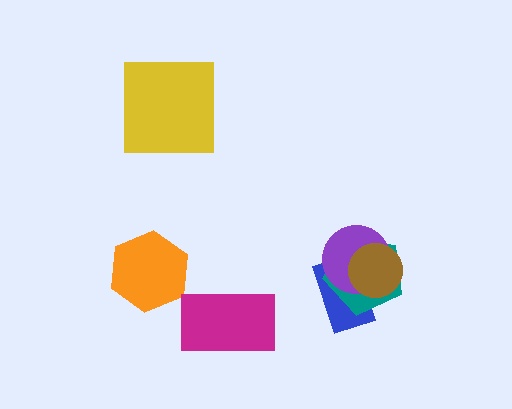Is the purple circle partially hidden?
Yes, it is partially covered by another shape.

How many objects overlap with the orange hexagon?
0 objects overlap with the orange hexagon.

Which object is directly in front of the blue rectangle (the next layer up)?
The teal pentagon is directly in front of the blue rectangle.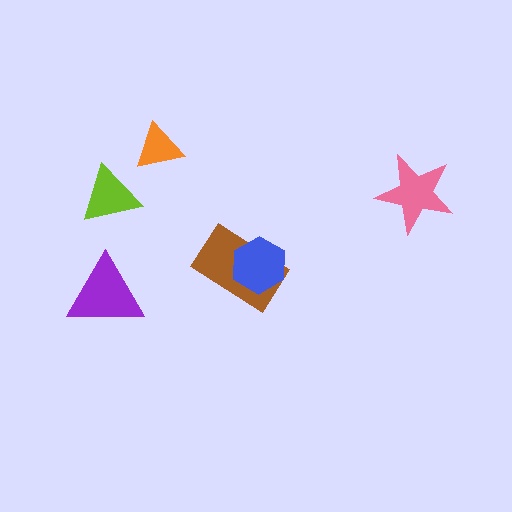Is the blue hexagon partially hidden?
No, no other shape covers it.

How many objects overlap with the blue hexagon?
1 object overlaps with the blue hexagon.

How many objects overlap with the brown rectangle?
1 object overlaps with the brown rectangle.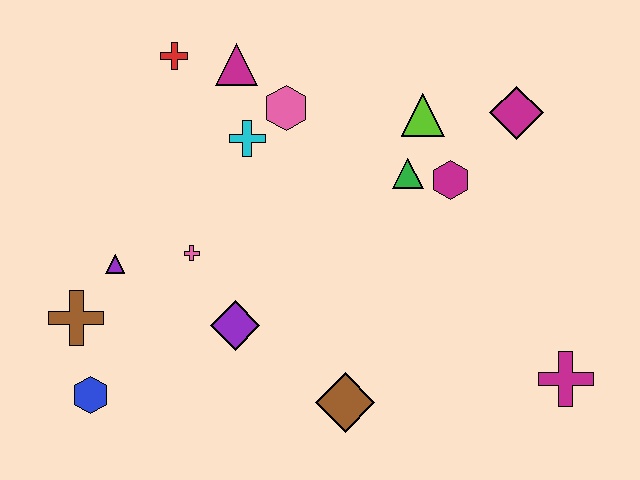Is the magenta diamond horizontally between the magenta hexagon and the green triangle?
No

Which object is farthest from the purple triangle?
The magenta cross is farthest from the purple triangle.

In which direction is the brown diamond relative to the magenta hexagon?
The brown diamond is below the magenta hexagon.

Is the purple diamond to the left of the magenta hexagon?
Yes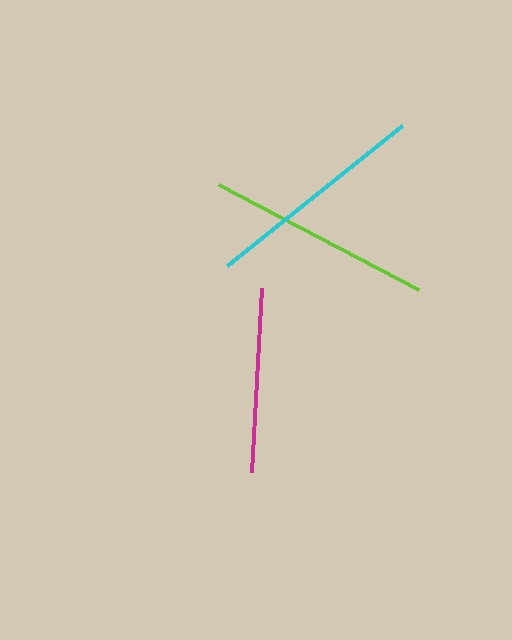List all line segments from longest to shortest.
From longest to shortest: lime, cyan, magenta.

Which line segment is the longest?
The lime line is the longest at approximately 226 pixels.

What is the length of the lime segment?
The lime segment is approximately 226 pixels long.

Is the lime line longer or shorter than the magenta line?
The lime line is longer than the magenta line.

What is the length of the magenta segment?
The magenta segment is approximately 185 pixels long.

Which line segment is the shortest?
The magenta line is the shortest at approximately 185 pixels.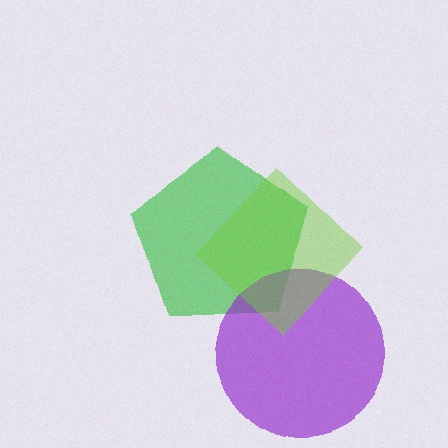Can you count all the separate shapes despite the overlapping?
Yes, there are 3 separate shapes.